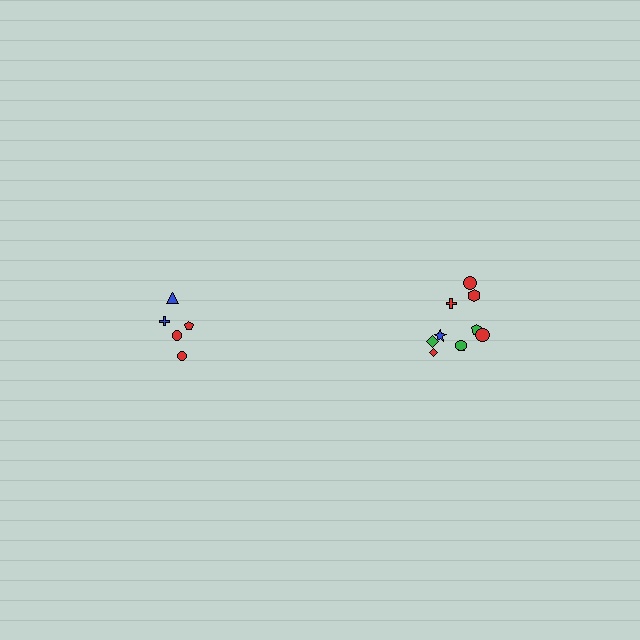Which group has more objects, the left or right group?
The right group.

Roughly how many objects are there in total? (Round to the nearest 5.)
Roughly 15 objects in total.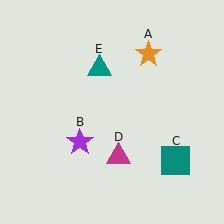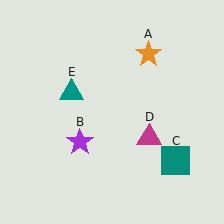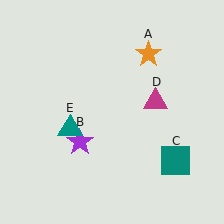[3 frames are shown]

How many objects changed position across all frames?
2 objects changed position: magenta triangle (object D), teal triangle (object E).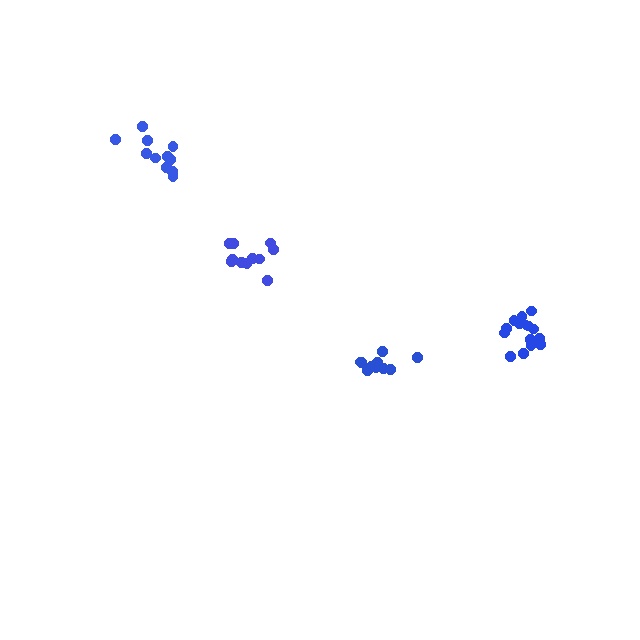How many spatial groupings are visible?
There are 4 spatial groupings.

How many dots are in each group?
Group 1: 11 dots, Group 2: 11 dots, Group 3: 15 dots, Group 4: 11 dots (48 total).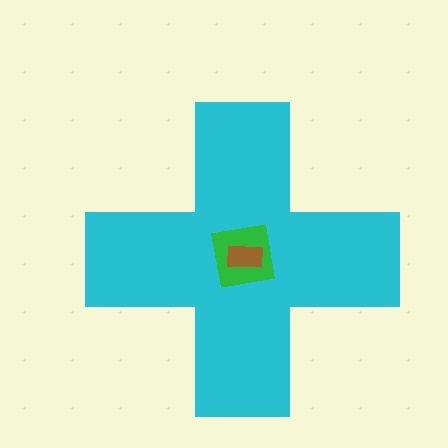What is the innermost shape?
The brown rectangle.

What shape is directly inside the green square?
The brown rectangle.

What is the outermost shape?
The cyan cross.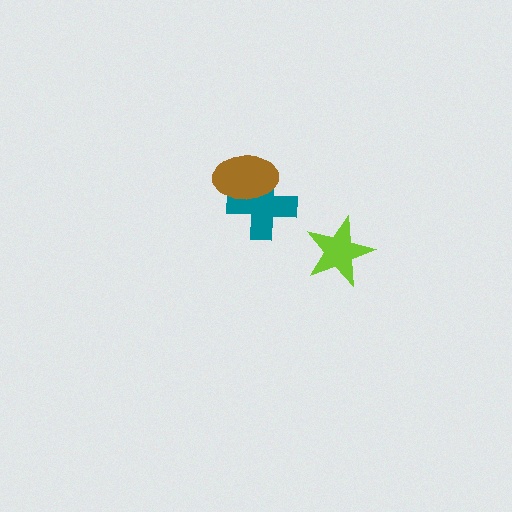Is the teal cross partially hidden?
Yes, it is partially covered by another shape.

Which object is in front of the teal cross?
The brown ellipse is in front of the teal cross.